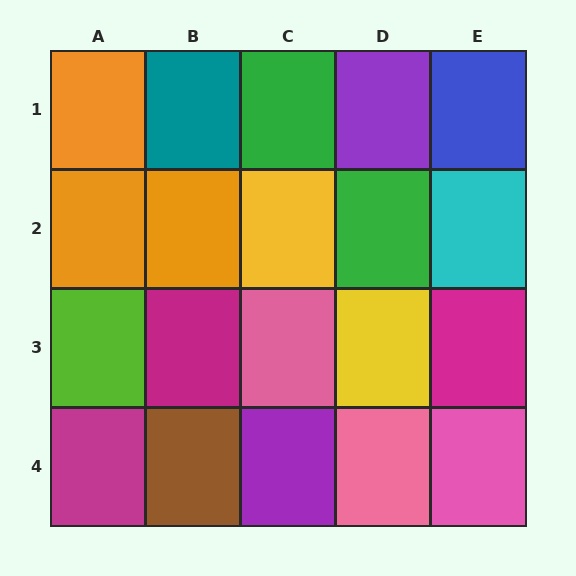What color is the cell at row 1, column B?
Teal.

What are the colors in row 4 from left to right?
Magenta, brown, purple, pink, pink.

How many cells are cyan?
1 cell is cyan.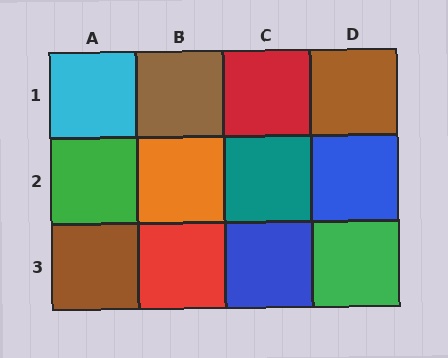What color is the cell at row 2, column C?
Teal.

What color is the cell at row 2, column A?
Green.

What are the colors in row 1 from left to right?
Cyan, brown, red, brown.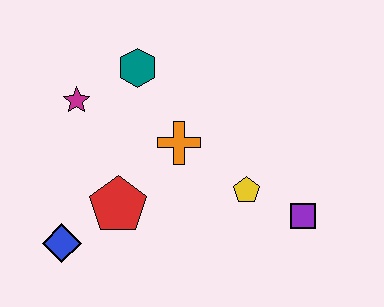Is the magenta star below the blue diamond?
No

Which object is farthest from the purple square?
The magenta star is farthest from the purple square.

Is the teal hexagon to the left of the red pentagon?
No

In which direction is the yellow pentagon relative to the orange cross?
The yellow pentagon is to the right of the orange cross.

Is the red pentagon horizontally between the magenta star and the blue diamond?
No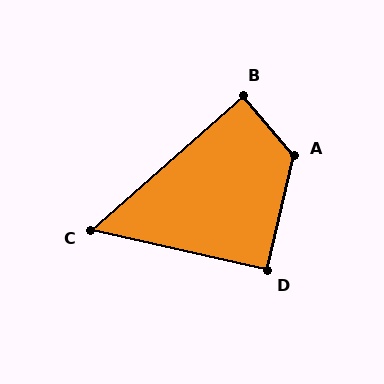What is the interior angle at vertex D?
Approximately 91 degrees (approximately right).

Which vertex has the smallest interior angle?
C, at approximately 54 degrees.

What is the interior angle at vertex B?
Approximately 89 degrees (approximately right).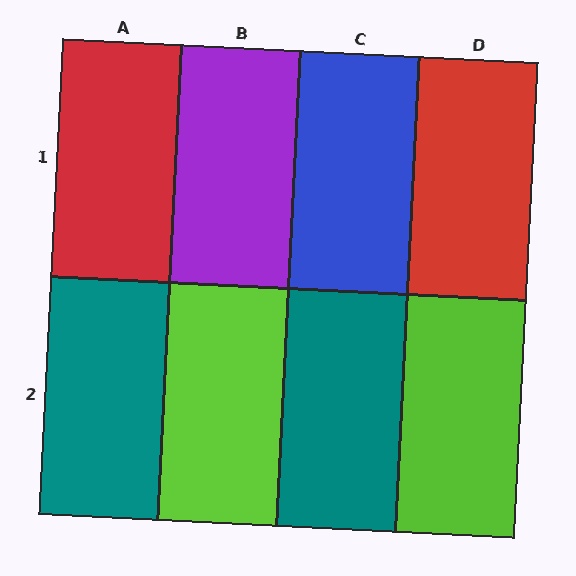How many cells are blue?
1 cell is blue.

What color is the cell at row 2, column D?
Lime.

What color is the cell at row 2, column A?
Teal.